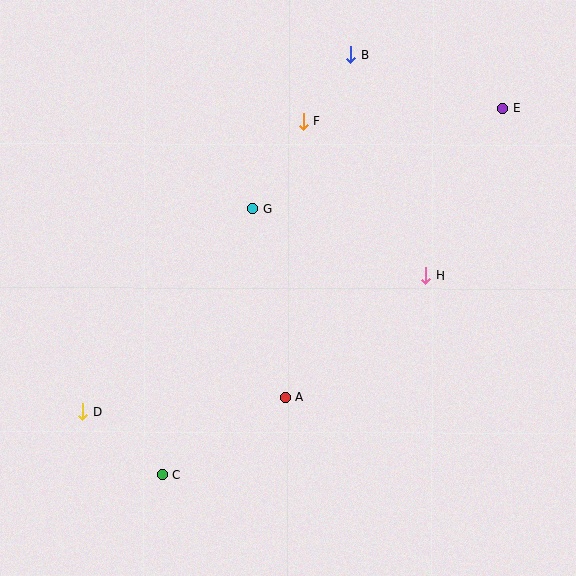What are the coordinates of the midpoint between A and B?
The midpoint between A and B is at (318, 226).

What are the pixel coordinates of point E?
Point E is at (502, 108).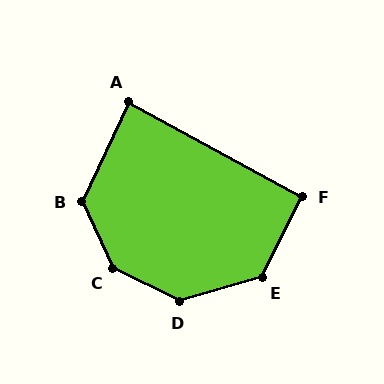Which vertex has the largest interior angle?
C, at approximately 141 degrees.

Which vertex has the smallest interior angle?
A, at approximately 86 degrees.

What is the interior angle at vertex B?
Approximately 130 degrees (obtuse).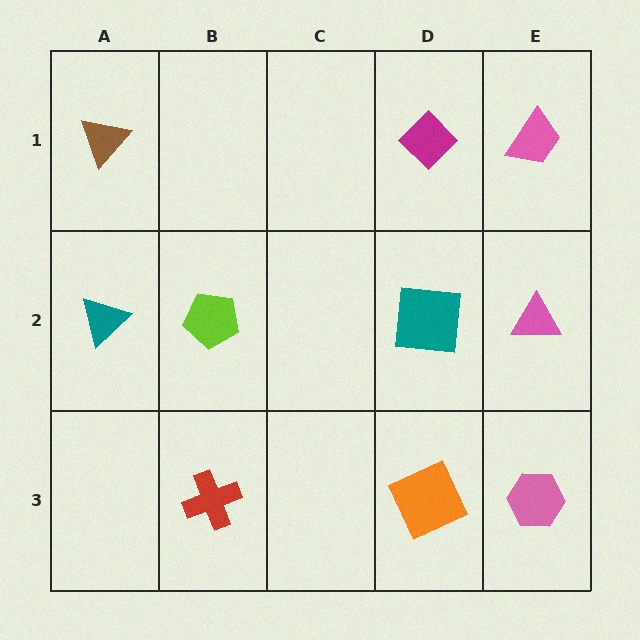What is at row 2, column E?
A pink triangle.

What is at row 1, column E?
A pink trapezoid.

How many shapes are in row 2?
4 shapes.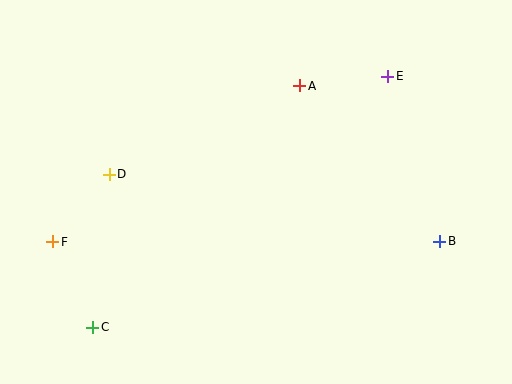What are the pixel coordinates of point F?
Point F is at (53, 242).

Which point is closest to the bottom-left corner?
Point C is closest to the bottom-left corner.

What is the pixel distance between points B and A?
The distance between B and A is 209 pixels.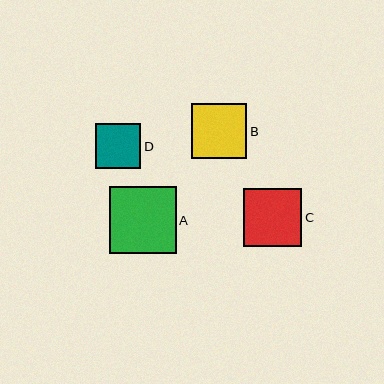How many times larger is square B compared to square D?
Square B is approximately 1.2 times the size of square D.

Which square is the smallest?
Square D is the smallest with a size of approximately 45 pixels.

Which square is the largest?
Square A is the largest with a size of approximately 67 pixels.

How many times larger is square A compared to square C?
Square A is approximately 1.1 times the size of square C.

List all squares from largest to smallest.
From largest to smallest: A, C, B, D.